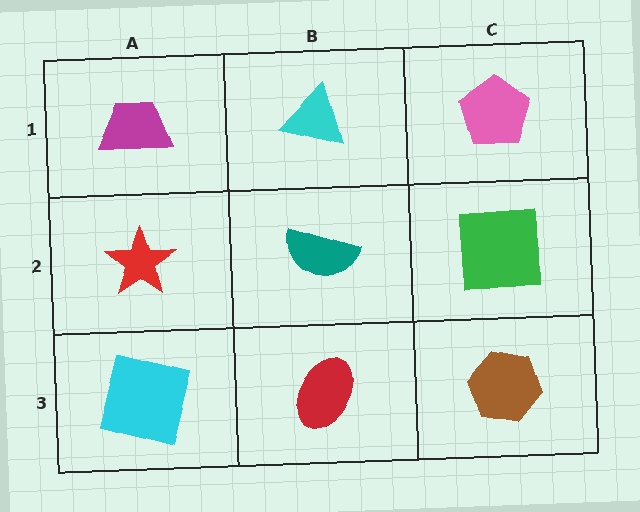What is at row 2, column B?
A teal semicircle.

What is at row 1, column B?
A cyan triangle.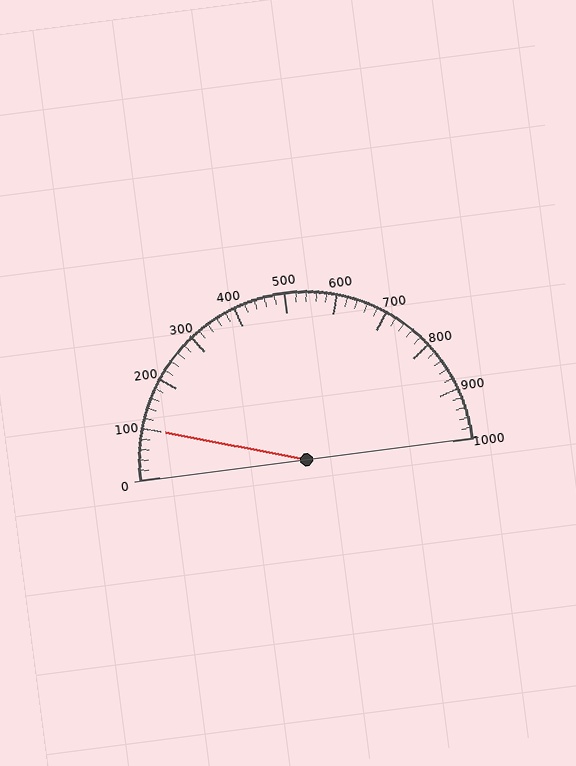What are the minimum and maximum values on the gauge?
The gauge ranges from 0 to 1000.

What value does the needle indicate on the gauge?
The needle indicates approximately 100.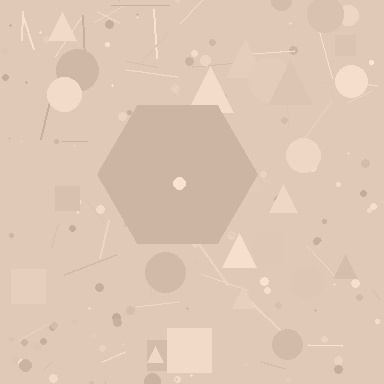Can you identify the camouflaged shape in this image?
The camouflaged shape is a hexagon.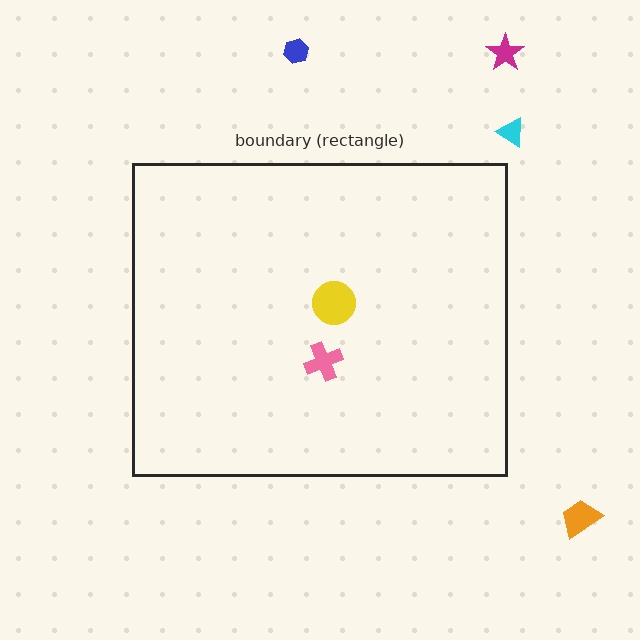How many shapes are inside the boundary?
2 inside, 4 outside.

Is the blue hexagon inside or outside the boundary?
Outside.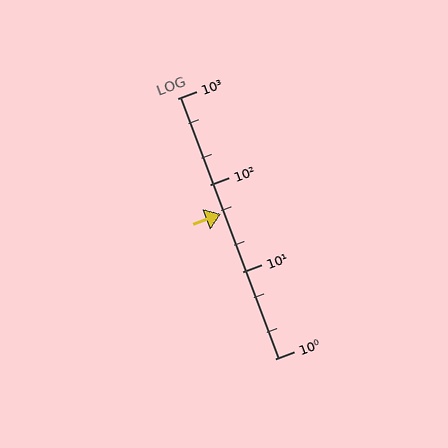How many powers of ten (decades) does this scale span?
The scale spans 3 decades, from 1 to 1000.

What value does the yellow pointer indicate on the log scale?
The pointer indicates approximately 47.